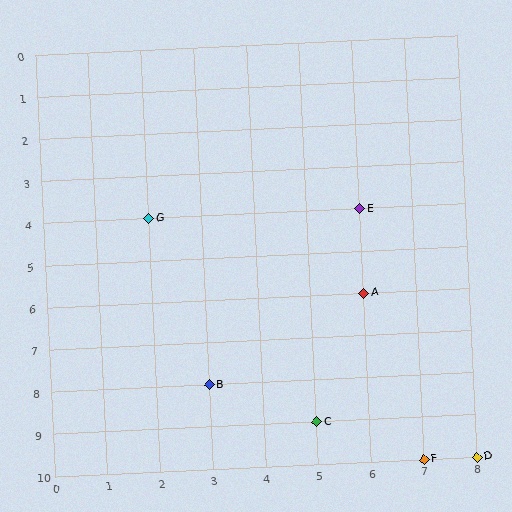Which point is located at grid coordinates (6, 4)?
Point E is at (6, 4).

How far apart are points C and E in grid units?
Points C and E are 1 column and 5 rows apart (about 5.1 grid units diagonally).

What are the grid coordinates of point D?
Point D is at grid coordinates (8, 10).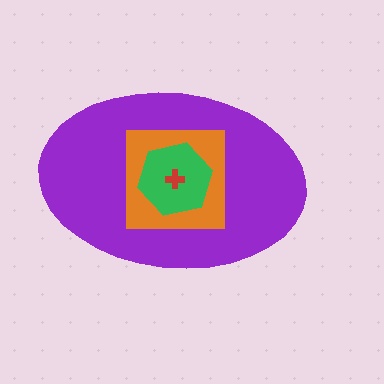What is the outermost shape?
The purple ellipse.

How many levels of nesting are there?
4.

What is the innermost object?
The red cross.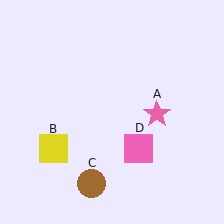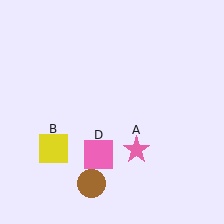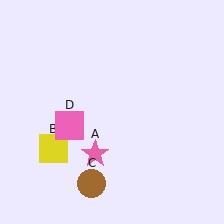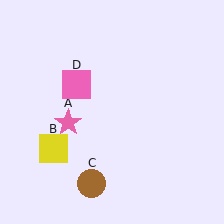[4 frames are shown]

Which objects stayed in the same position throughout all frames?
Yellow square (object B) and brown circle (object C) remained stationary.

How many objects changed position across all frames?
2 objects changed position: pink star (object A), pink square (object D).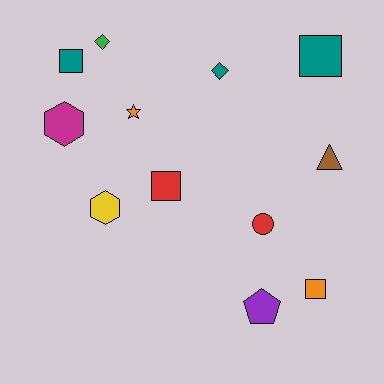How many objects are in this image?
There are 12 objects.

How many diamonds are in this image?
There are 2 diamonds.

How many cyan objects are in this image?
There are no cyan objects.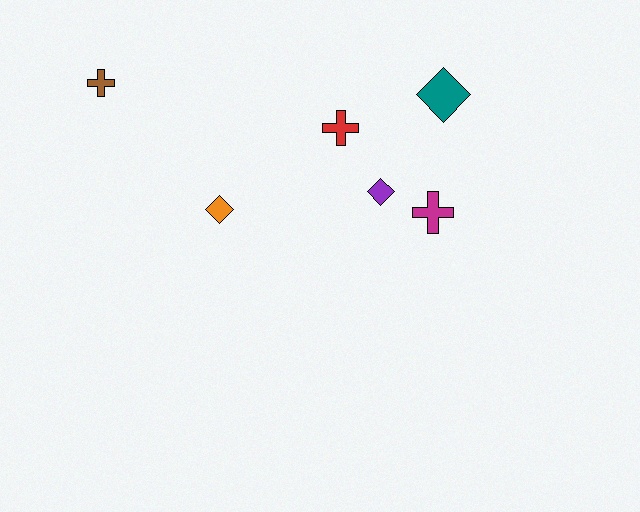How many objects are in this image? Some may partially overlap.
There are 6 objects.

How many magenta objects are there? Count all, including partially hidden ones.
There is 1 magenta object.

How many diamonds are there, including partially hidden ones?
There are 3 diamonds.